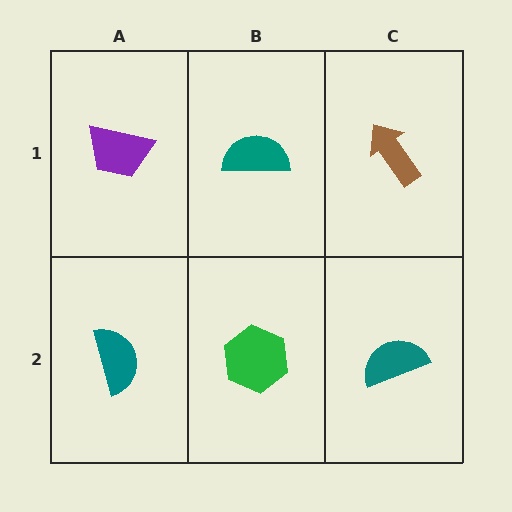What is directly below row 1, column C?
A teal semicircle.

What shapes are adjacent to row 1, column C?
A teal semicircle (row 2, column C), a teal semicircle (row 1, column B).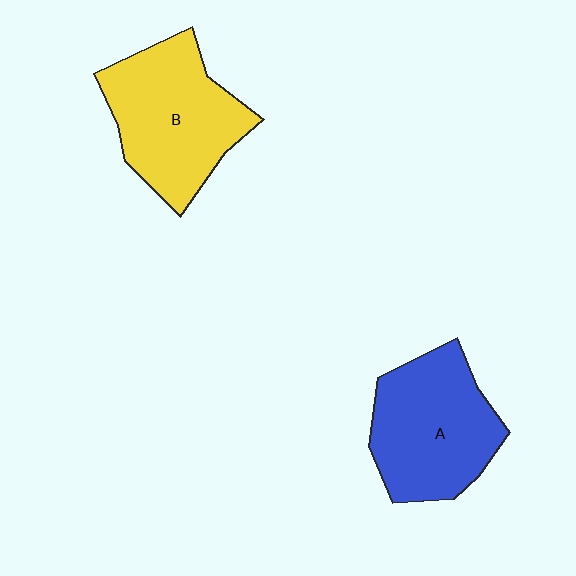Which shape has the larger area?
Shape B (yellow).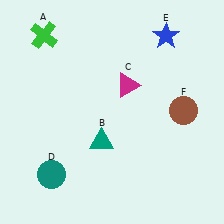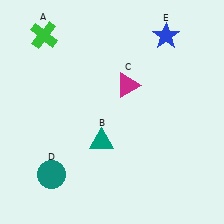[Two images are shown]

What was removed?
The brown circle (F) was removed in Image 2.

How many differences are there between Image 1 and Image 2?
There is 1 difference between the two images.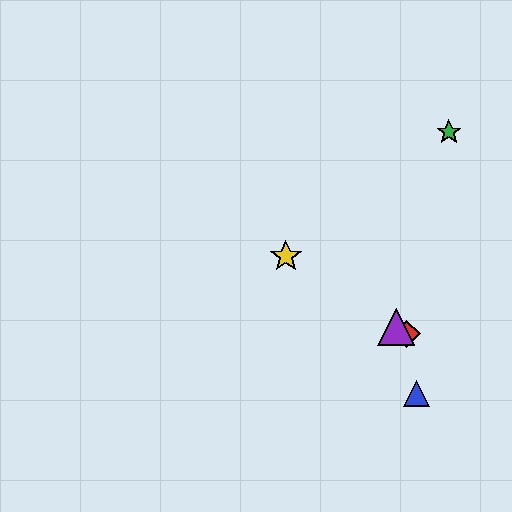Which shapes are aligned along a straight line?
The red diamond, the yellow star, the purple triangle are aligned along a straight line.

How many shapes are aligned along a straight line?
3 shapes (the red diamond, the yellow star, the purple triangle) are aligned along a straight line.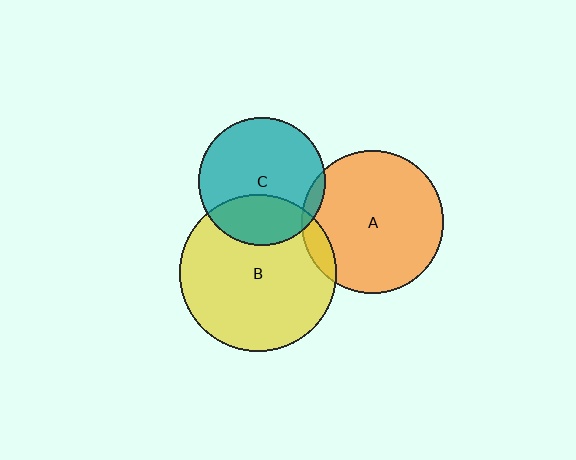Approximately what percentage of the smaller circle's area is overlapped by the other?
Approximately 5%.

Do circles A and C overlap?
Yes.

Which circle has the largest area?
Circle B (yellow).